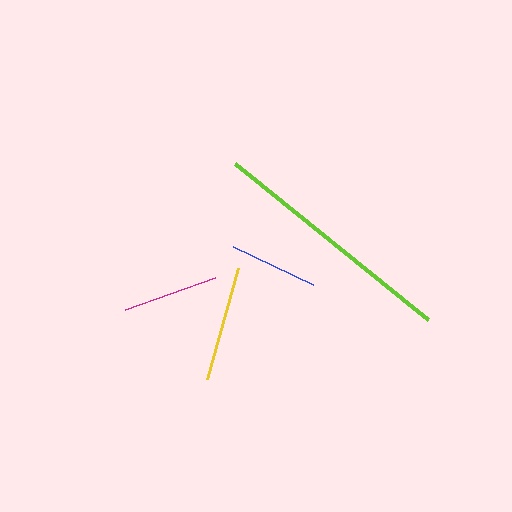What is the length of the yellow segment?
The yellow segment is approximately 115 pixels long.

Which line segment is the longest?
The lime line is the longest at approximately 248 pixels.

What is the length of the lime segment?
The lime segment is approximately 248 pixels long.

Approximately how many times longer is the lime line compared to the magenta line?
The lime line is approximately 2.6 times the length of the magenta line.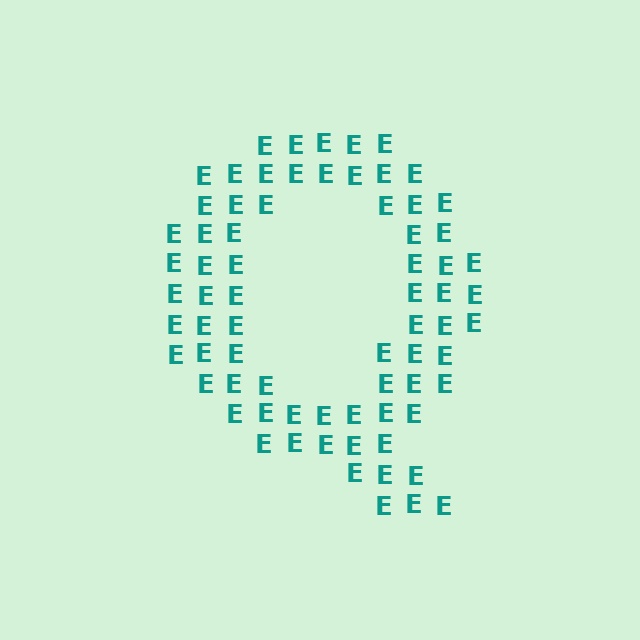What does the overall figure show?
The overall figure shows the letter Q.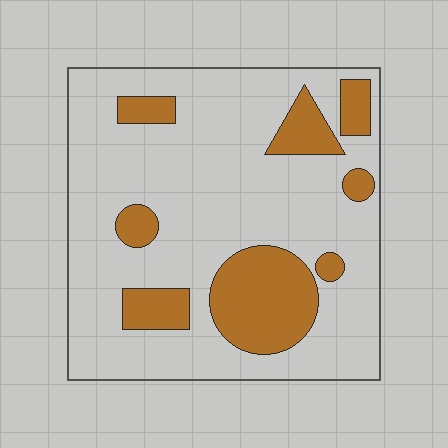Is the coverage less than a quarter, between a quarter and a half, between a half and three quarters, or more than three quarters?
Less than a quarter.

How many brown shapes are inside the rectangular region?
8.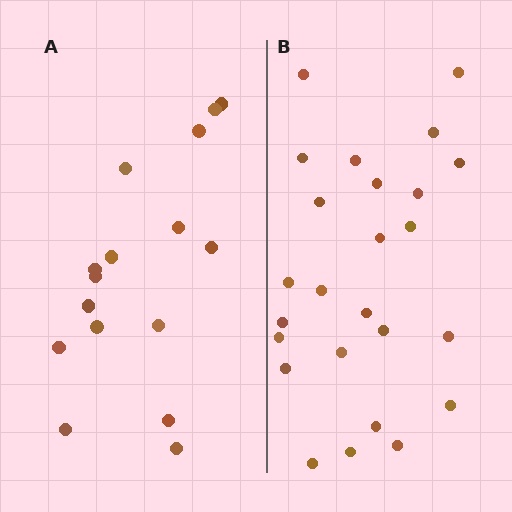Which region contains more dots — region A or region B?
Region B (the right region) has more dots.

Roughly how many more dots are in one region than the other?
Region B has roughly 8 or so more dots than region A.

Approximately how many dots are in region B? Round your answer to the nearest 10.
About 20 dots. (The exact count is 25, which rounds to 20.)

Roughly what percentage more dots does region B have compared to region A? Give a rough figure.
About 55% more.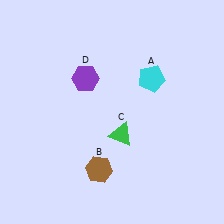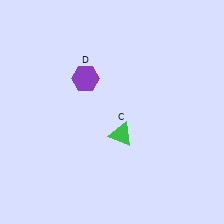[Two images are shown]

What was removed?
The cyan pentagon (A), the brown hexagon (B) were removed in Image 2.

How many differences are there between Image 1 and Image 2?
There are 2 differences between the two images.